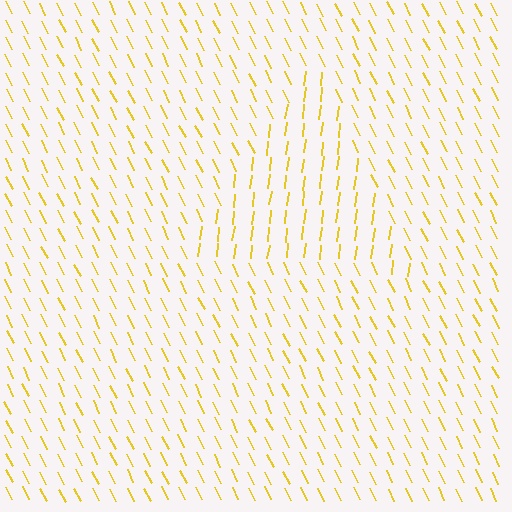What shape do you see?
I see a triangle.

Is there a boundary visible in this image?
Yes, there is a texture boundary formed by a change in line orientation.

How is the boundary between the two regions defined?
The boundary is defined purely by a change in line orientation (approximately 33 degrees difference). All lines are the same color and thickness.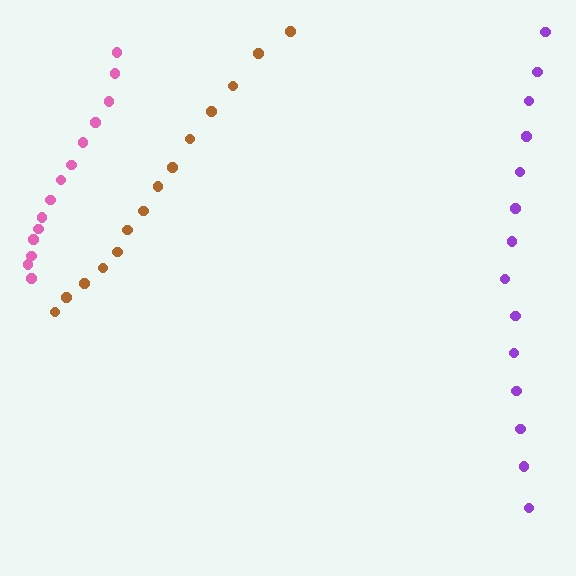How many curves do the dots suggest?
There are 3 distinct paths.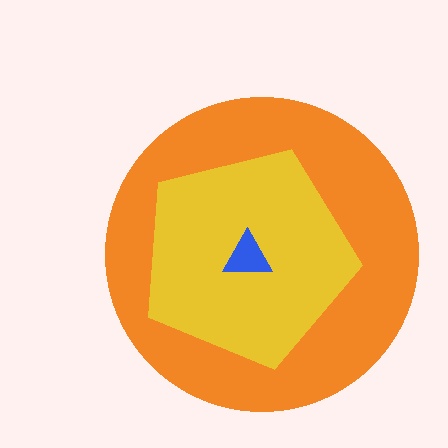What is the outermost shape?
The orange circle.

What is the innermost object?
The blue triangle.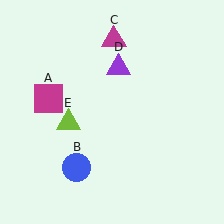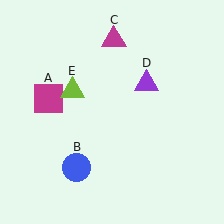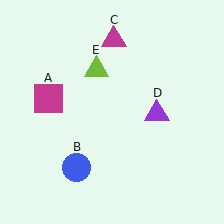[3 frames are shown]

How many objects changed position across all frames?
2 objects changed position: purple triangle (object D), lime triangle (object E).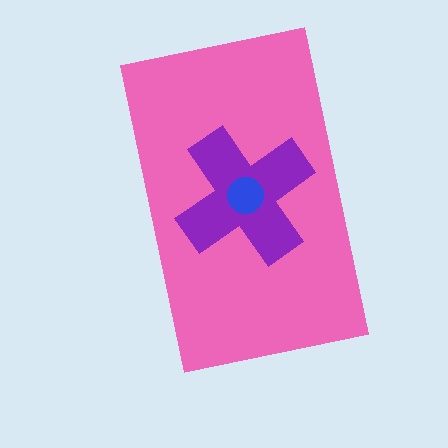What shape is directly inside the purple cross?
The blue circle.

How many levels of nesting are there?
3.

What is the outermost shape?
The pink rectangle.